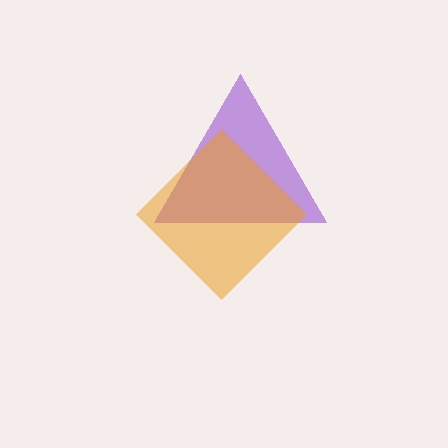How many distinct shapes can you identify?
There are 2 distinct shapes: a purple triangle, an orange diamond.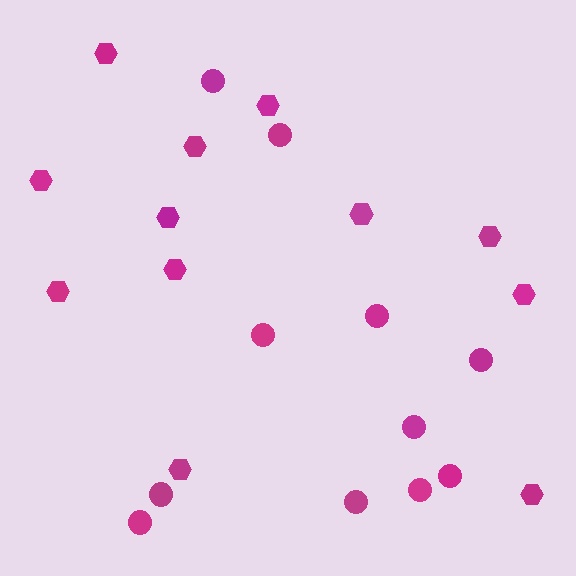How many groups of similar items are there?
There are 2 groups: one group of circles (11) and one group of hexagons (12).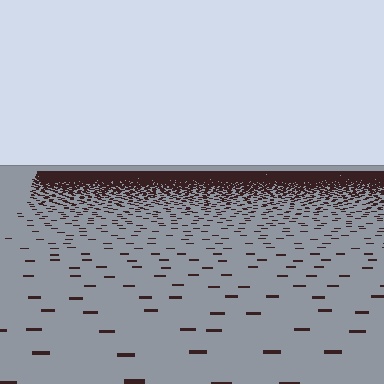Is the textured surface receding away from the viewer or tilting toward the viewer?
The surface is receding away from the viewer. Texture elements get smaller and denser toward the top.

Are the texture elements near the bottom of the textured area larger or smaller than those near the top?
Larger. Near the bottom, elements are closer to the viewer and appear at a bigger on-screen size.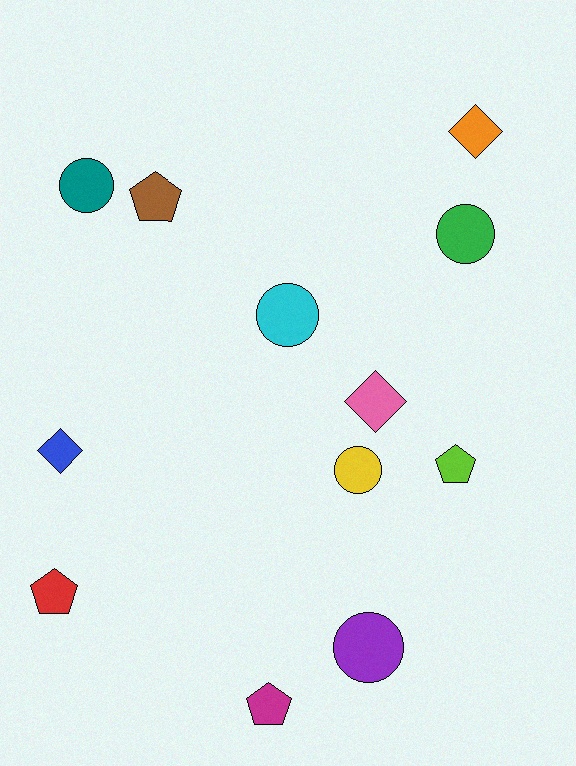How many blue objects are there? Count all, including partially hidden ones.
There is 1 blue object.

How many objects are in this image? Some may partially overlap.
There are 12 objects.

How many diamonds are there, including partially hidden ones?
There are 3 diamonds.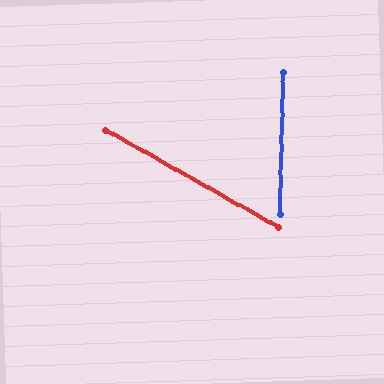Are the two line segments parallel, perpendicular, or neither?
Neither parallel nor perpendicular — they differ by about 62°.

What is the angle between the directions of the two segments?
Approximately 62 degrees.